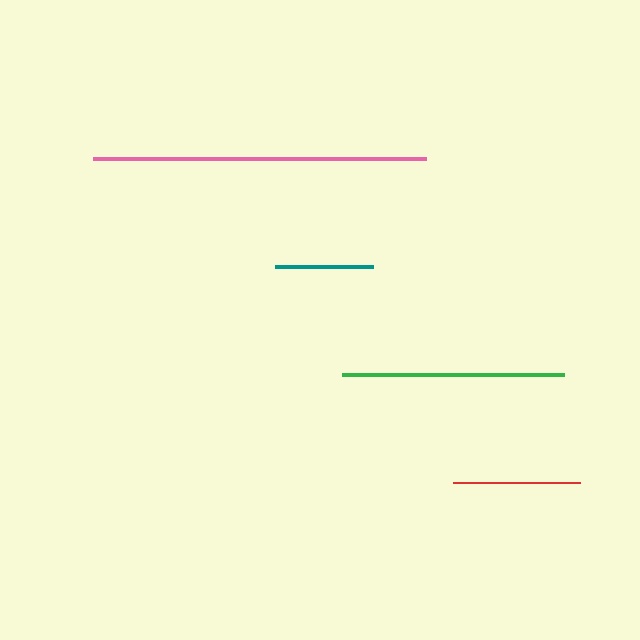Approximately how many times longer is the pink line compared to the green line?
The pink line is approximately 1.5 times the length of the green line.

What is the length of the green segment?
The green segment is approximately 222 pixels long.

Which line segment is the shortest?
The teal line is the shortest at approximately 98 pixels.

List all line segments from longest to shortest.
From longest to shortest: pink, green, red, teal.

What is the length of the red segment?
The red segment is approximately 128 pixels long.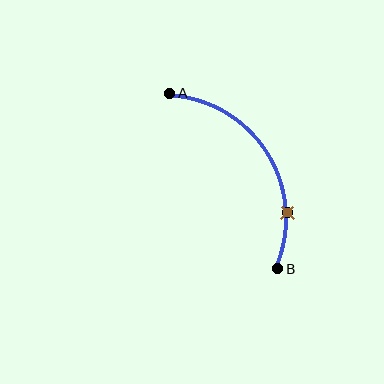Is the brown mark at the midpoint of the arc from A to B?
No. The brown mark lies on the arc but is closer to endpoint B. The arc midpoint would be at the point on the curve equidistant along the arc from both A and B.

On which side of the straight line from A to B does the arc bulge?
The arc bulges to the right of the straight line connecting A and B.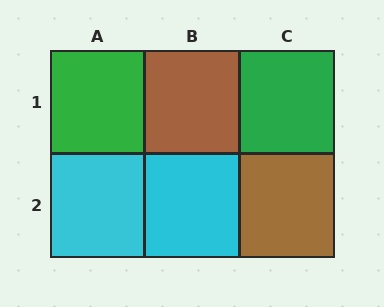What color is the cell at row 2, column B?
Cyan.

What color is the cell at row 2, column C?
Brown.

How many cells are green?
2 cells are green.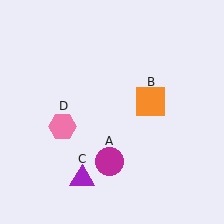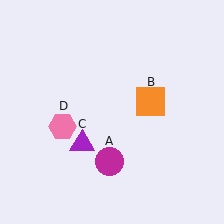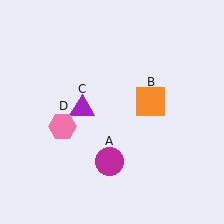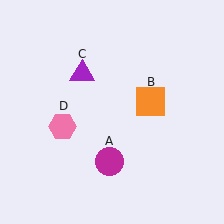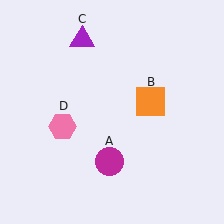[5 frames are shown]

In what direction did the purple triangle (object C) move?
The purple triangle (object C) moved up.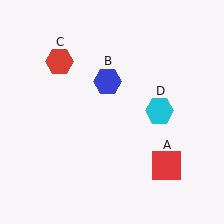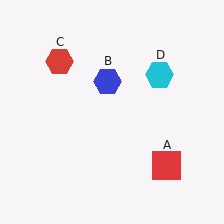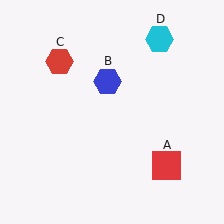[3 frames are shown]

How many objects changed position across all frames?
1 object changed position: cyan hexagon (object D).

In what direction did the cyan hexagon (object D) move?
The cyan hexagon (object D) moved up.